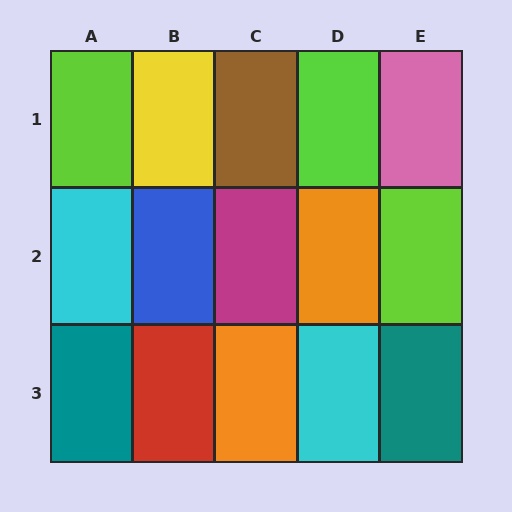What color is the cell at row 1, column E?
Pink.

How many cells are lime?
3 cells are lime.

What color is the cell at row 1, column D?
Lime.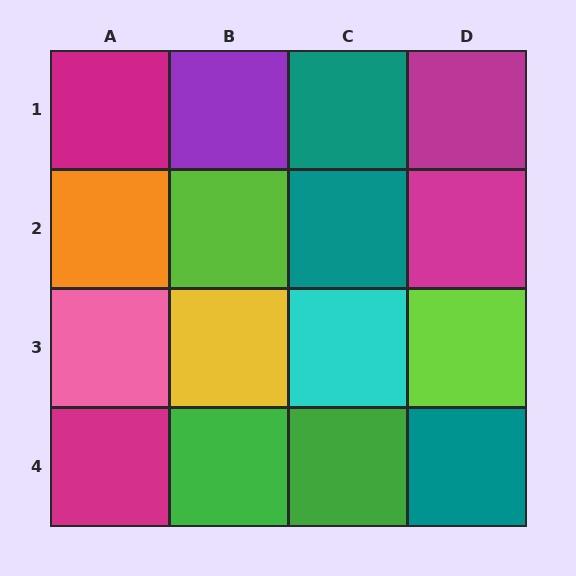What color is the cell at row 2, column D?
Magenta.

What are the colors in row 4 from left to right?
Magenta, green, green, teal.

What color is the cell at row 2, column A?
Orange.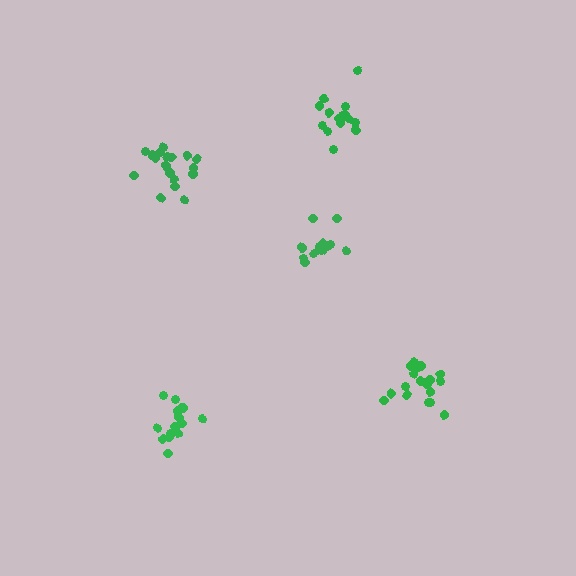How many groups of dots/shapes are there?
There are 5 groups.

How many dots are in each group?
Group 1: 14 dots, Group 2: 14 dots, Group 3: 19 dots, Group 4: 18 dots, Group 5: 17 dots (82 total).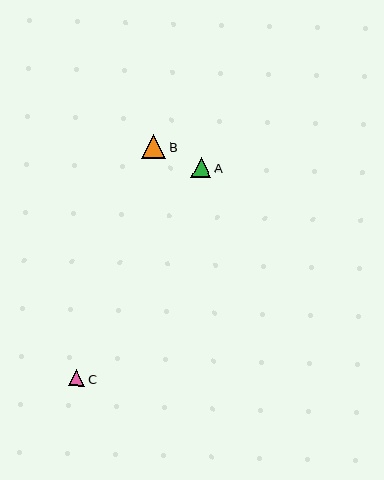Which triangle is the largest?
Triangle B is the largest with a size of approximately 25 pixels.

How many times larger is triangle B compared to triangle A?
Triangle B is approximately 1.2 times the size of triangle A.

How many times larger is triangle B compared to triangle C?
Triangle B is approximately 1.5 times the size of triangle C.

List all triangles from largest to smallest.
From largest to smallest: B, A, C.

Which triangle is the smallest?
Triangle C is the smallest with a size of approximately 16 pixels.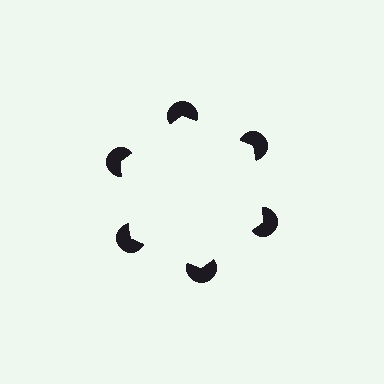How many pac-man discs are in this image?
There are 6 — one at each vertex of the illusory hexagon.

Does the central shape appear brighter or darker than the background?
It typically appears slightly brighter than the background, even though no actual brightness change is drawn.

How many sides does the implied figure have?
6 sides.